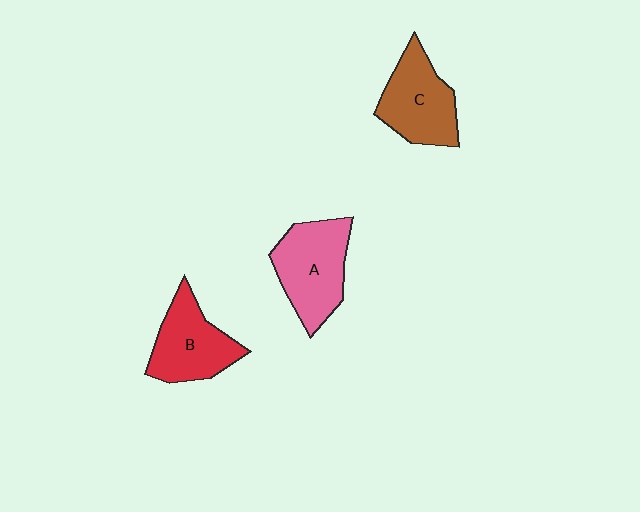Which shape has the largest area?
Shape A (pink).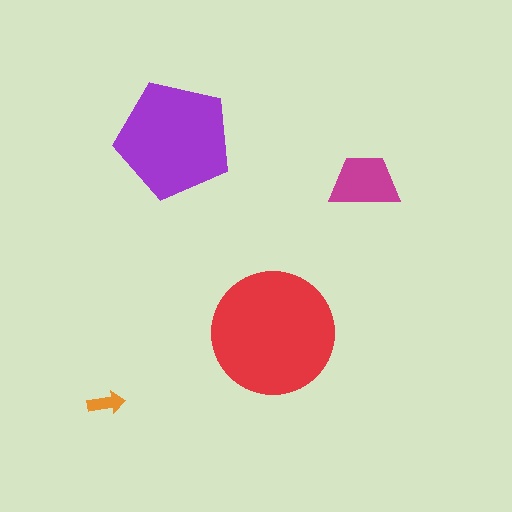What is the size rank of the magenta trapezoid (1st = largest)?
3rd.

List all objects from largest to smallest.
The red circle, the purple pentagon, the magenta trapezoid, the orange arrow.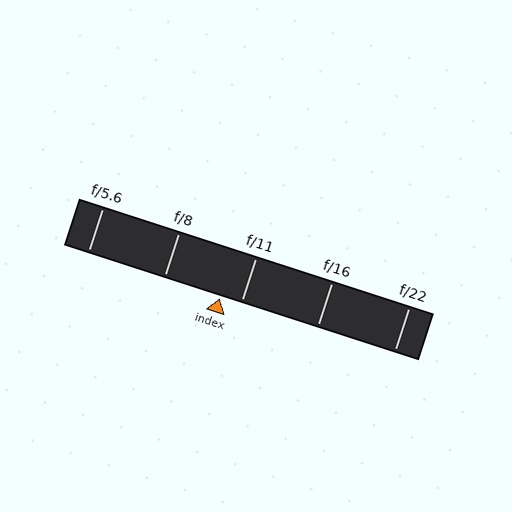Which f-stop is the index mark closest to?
The index mark is closest to f/11.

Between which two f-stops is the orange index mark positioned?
The index mark is between f/8 and f/11.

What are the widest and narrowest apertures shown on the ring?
The widest aperture shown is f/5.6 and the narrowest is f/22.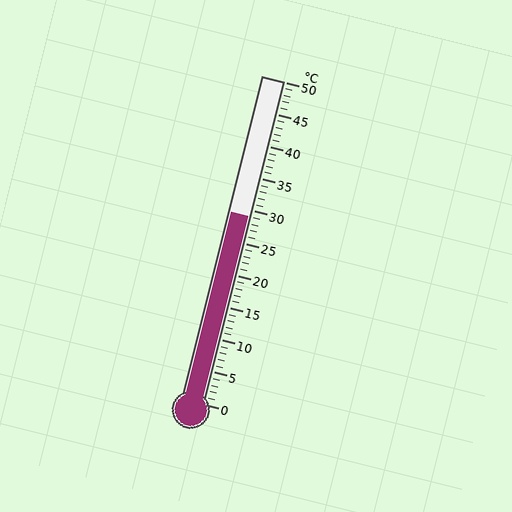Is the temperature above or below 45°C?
The temperature is below 45°C.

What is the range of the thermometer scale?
The thermometer scale ranges from 0°C to 50°C.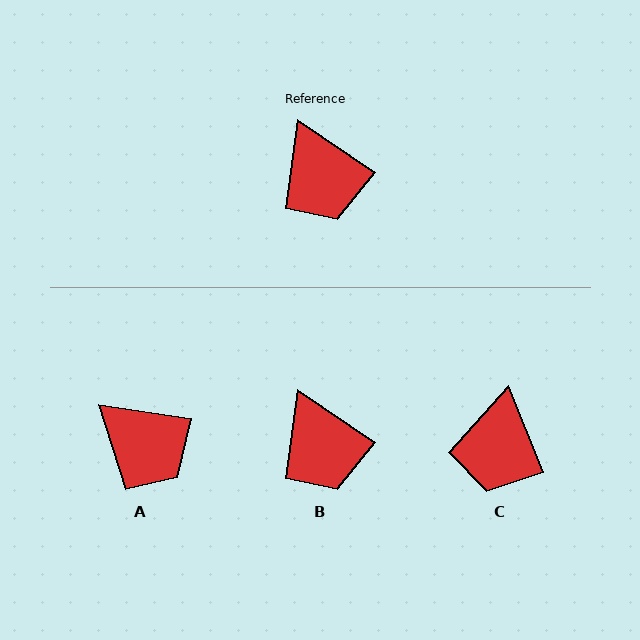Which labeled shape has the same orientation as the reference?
B.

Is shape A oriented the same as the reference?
No, it is off by about 25 degrees.